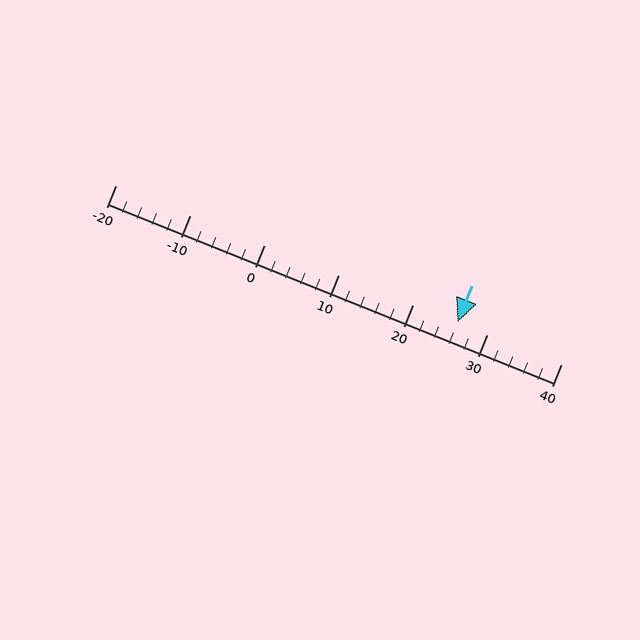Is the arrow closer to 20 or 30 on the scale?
The arrow is closer to 30.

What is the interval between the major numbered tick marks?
The major tick marks are spaced 10 units apart.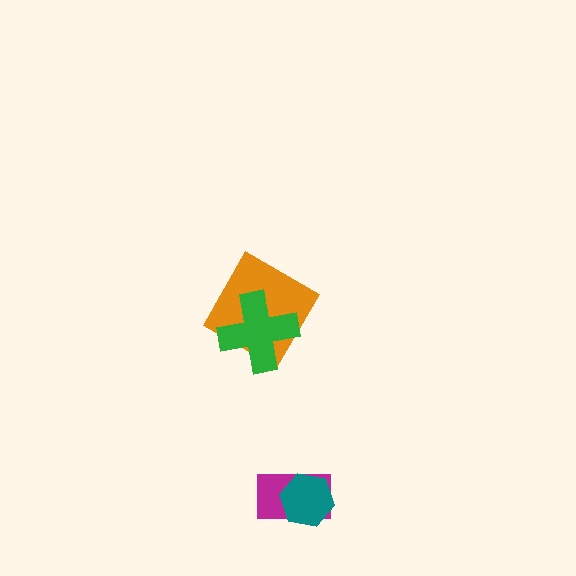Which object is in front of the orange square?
The green cross is in front of the orange square.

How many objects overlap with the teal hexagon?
1 object overlaps with the teal hexagon.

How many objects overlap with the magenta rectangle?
1 object overlaps with the magenta rectangle.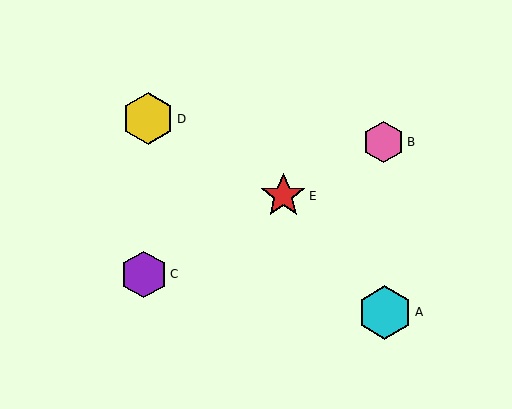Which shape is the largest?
The cyan hexagon (labeled A) is the largest.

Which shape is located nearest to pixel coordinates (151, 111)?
The yellow hexagon (labeled D) at (148, 119) is nearest to that location.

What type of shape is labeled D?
Shape D is a yellow hexagon.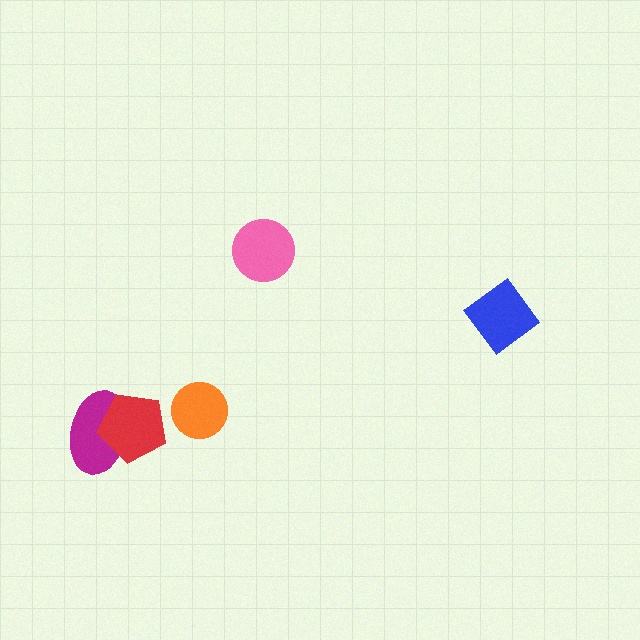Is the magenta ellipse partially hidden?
Yes, it is partially covered by another shape.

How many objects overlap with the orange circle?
0 objects overlap with the orange circle.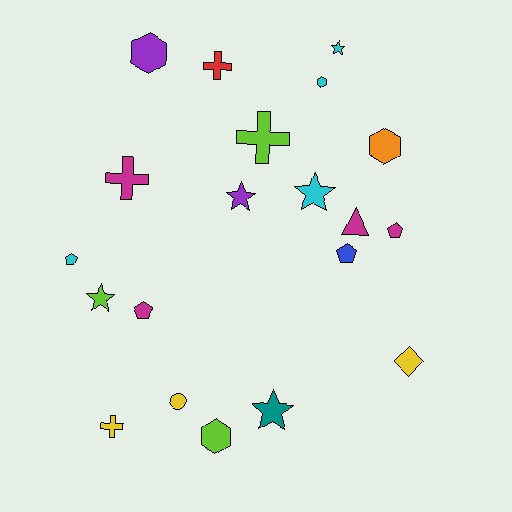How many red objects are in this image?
There is 1 red object.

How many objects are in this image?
There are 20 objects.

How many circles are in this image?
There is 1 circle.